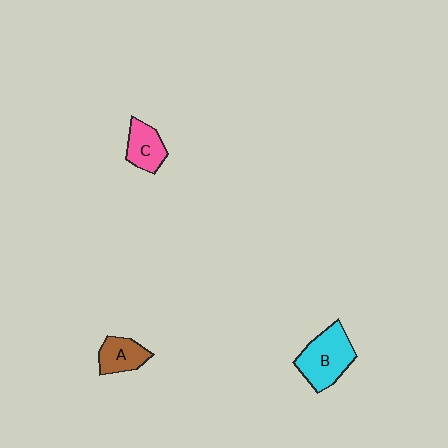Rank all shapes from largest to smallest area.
From largest to smallest: B (cyan), C (pink), A (brown).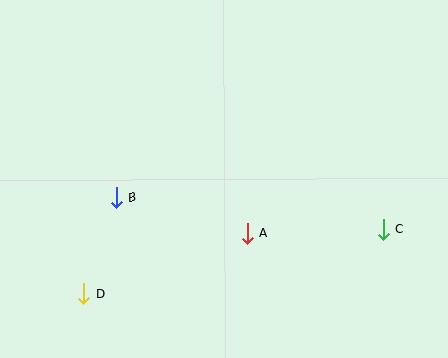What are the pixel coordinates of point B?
Point B is at (117, 197).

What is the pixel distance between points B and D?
The distance between B and D is 102 pixels.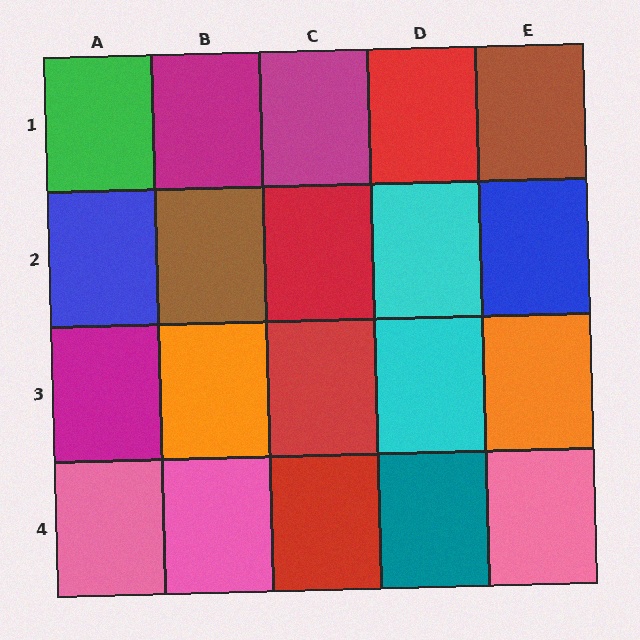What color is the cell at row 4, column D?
Teal.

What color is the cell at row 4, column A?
Pink.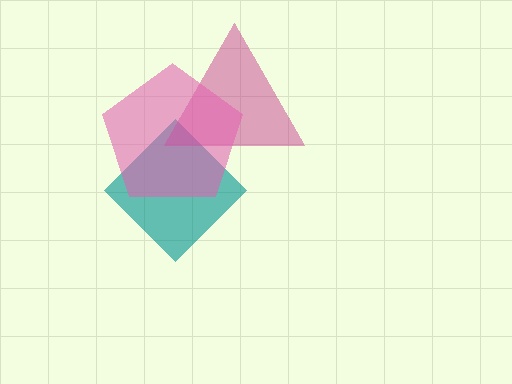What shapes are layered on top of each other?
The layered shapes are: a teal diamond, a magenta triangle, a pink pentagon.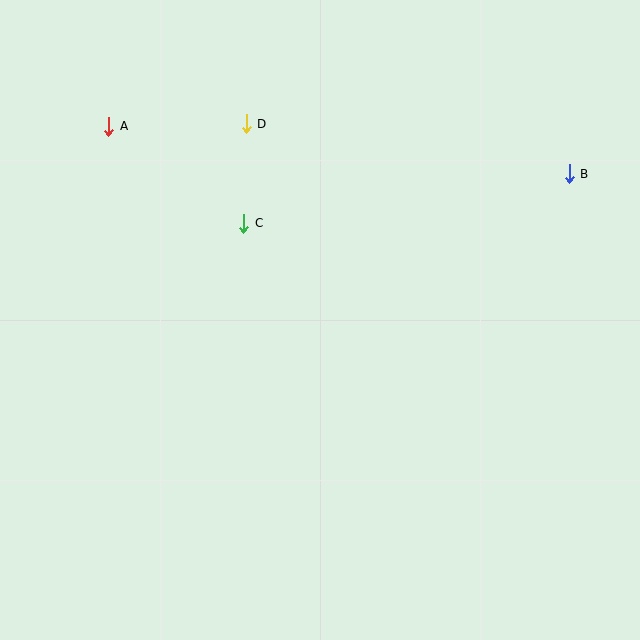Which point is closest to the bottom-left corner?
Point C is closest to the bottom-left corner.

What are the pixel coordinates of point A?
Point A is at (109, 126).